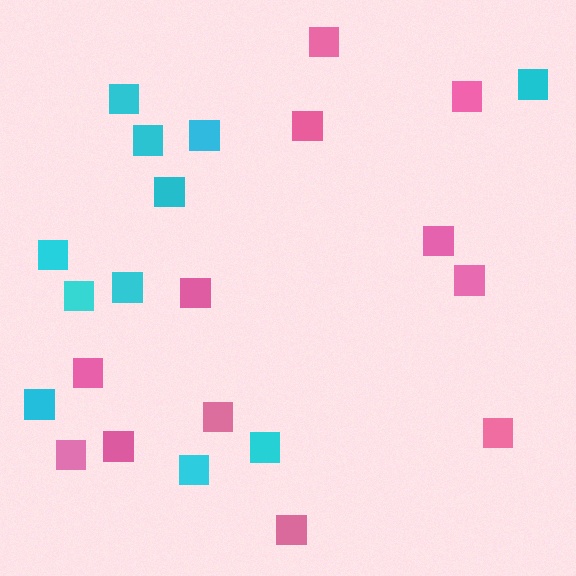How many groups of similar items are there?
There are 2 groups: one group of pink squares (12) and one group of cyan squares (11).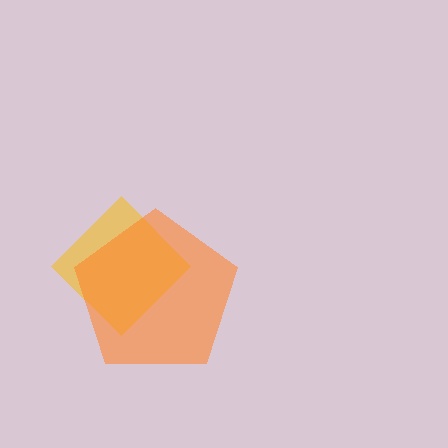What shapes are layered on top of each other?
The layered shapes are: a yellow diamond, an orange pentagon.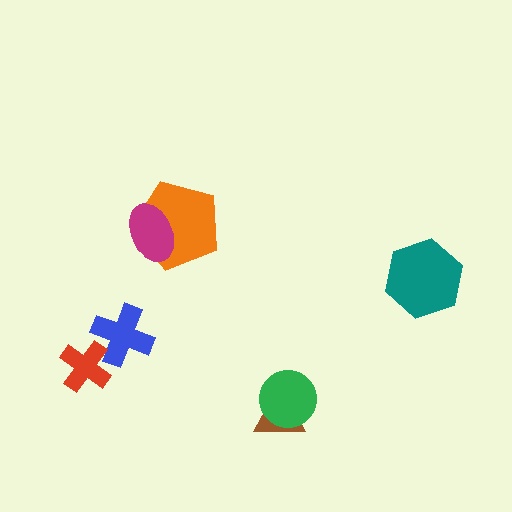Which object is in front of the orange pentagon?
The magenta ellipse is in front of the orange pentagon.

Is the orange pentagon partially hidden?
Yes, it is partially covered by another shape.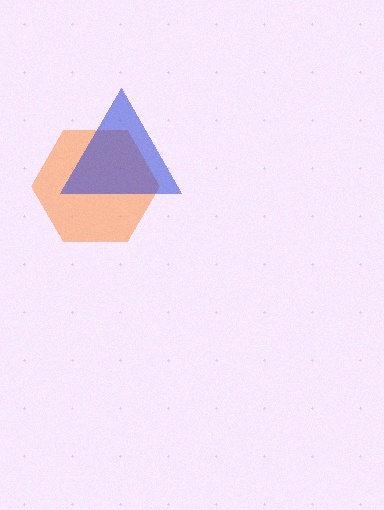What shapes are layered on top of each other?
The layered shapes are: an orange hexagon, a blue triangle.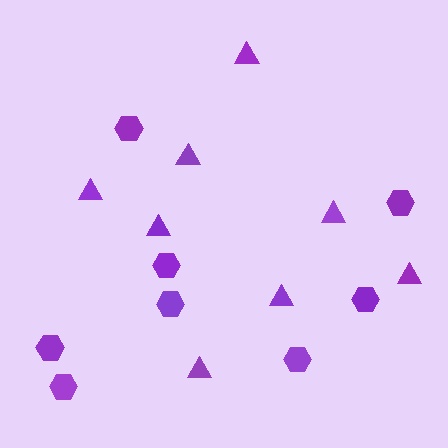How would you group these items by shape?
There are 2 groups: one group of triangles (8) and one group of hexagons (8).